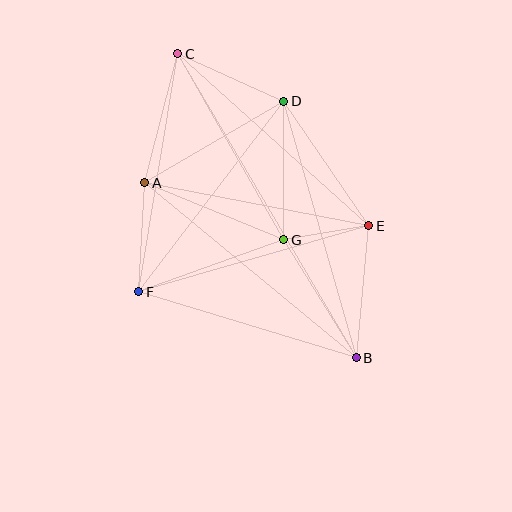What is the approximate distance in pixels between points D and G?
The distance between D and G is approximately 138 pixels.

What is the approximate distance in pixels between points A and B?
The distance between A and B is approximately 274 pixels.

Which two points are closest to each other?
Points E and G are closest to each other.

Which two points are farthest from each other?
Points B and C are farthest from each other.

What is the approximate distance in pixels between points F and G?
The distance between F and G is approximately 154 pixels.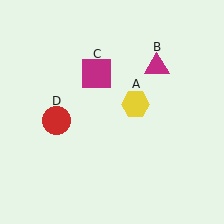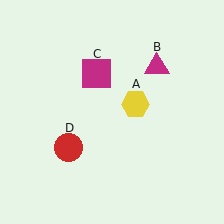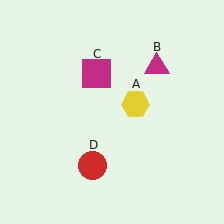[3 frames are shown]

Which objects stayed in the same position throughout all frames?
Yellow hexagon (object A) and magenta triangle (object B) and magenta square (object C) remained stationary.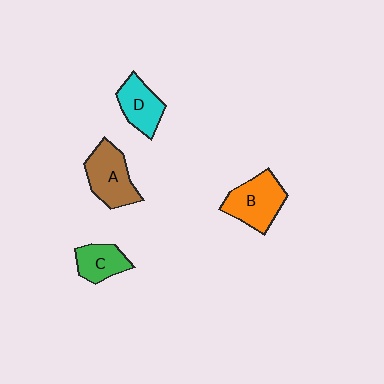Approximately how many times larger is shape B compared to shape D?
Approximately 1.3 times.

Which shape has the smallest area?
Shape C (green).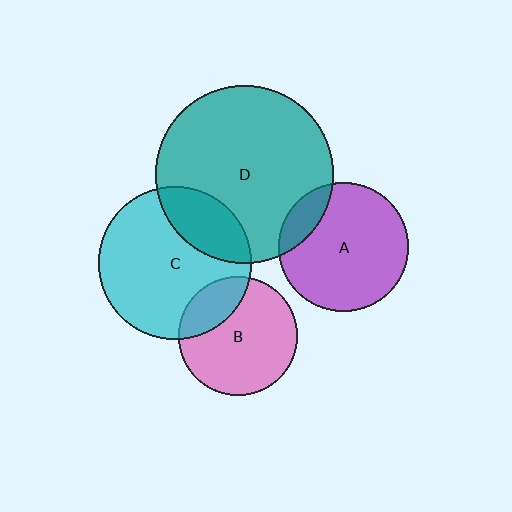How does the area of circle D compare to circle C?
Approximately 1.4 times.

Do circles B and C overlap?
Yes.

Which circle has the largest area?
Circle D (teal).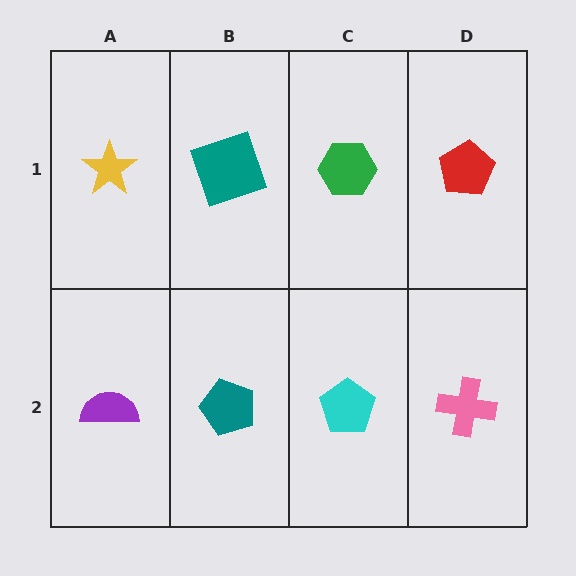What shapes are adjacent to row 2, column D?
A red pentagon (row 1, column D), a cyan pentagon (row 2, column C).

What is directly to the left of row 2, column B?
A purple semicircle.